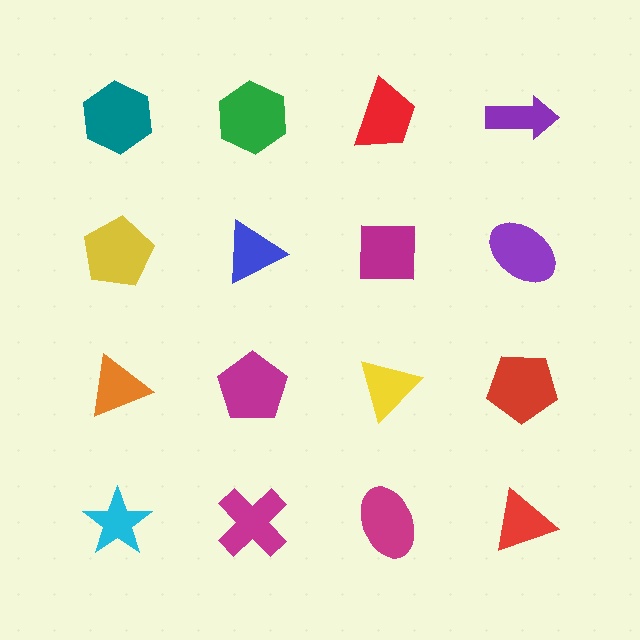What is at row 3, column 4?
A red pentagon.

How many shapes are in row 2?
4 shapes.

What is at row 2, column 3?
A magenta square.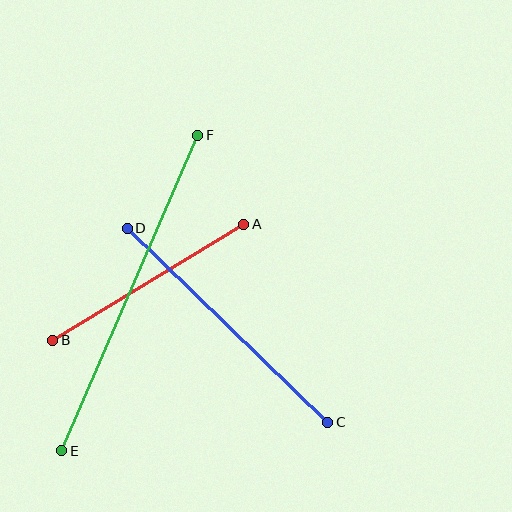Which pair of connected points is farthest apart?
Points E and F are farthest apart.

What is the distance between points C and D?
The distance is approximately 279 pixels.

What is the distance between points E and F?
The distance is approximately 344 pixels.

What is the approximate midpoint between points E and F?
The midpoint is at approximately (130, 293) pixels.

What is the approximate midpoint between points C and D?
The midpoint is at approximately (228, 325) pixels.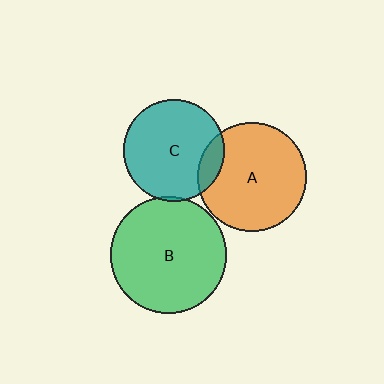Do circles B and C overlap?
Yes.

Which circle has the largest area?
Circle B (green).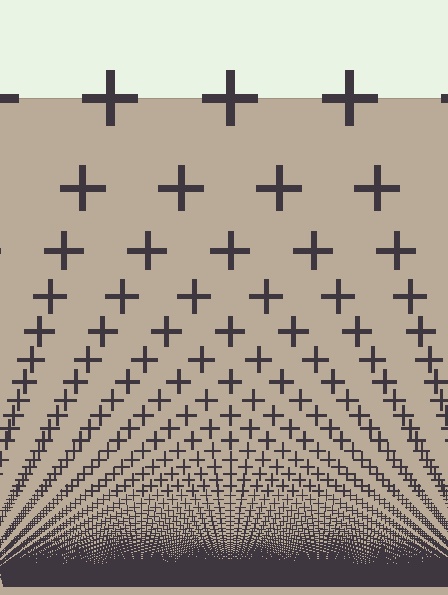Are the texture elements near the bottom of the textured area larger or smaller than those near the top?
Smaller. The gradient is inverted — elements near the bottom are smaller and denser.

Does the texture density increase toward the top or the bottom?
Density increases toward the bottom.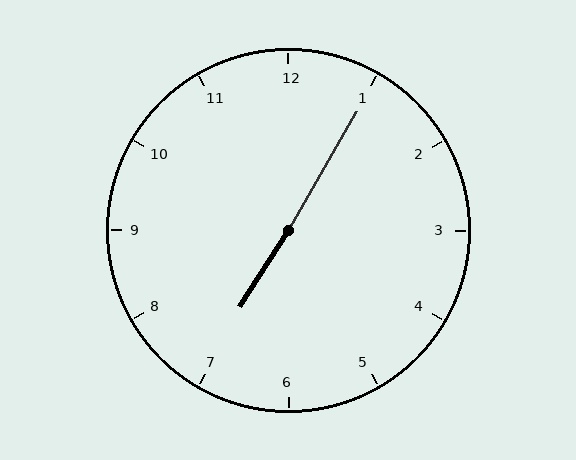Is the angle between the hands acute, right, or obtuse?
It is obtuse.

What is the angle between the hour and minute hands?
Approximately 178 degrees.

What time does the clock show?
7:05.